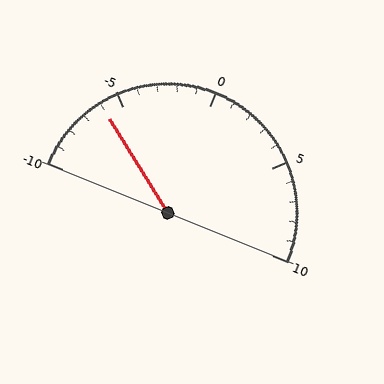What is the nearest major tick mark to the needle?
The nearest major tick mark is -5.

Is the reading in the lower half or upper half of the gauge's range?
The reading is in the lower half of the range (-10 to 10).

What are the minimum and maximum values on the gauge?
The gauge ranges from -10 to 10.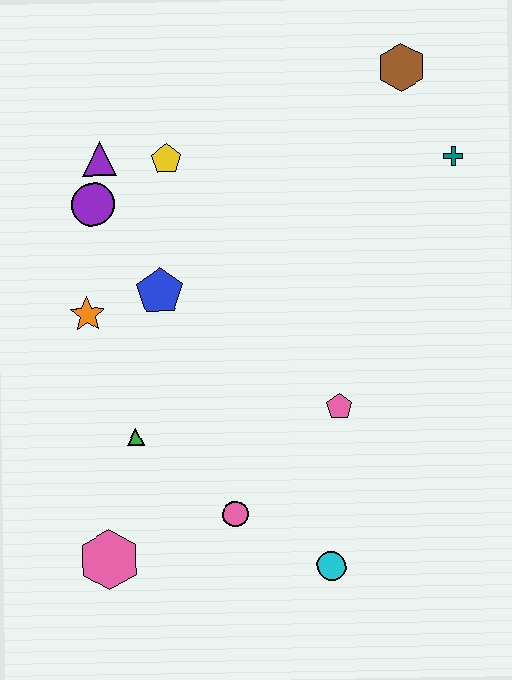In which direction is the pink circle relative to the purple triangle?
The pink circle is below the purple triangle.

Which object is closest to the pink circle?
The cyan circle is closest to the pink circle.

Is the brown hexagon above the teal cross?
Yes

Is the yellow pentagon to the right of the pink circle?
No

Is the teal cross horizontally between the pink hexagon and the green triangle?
No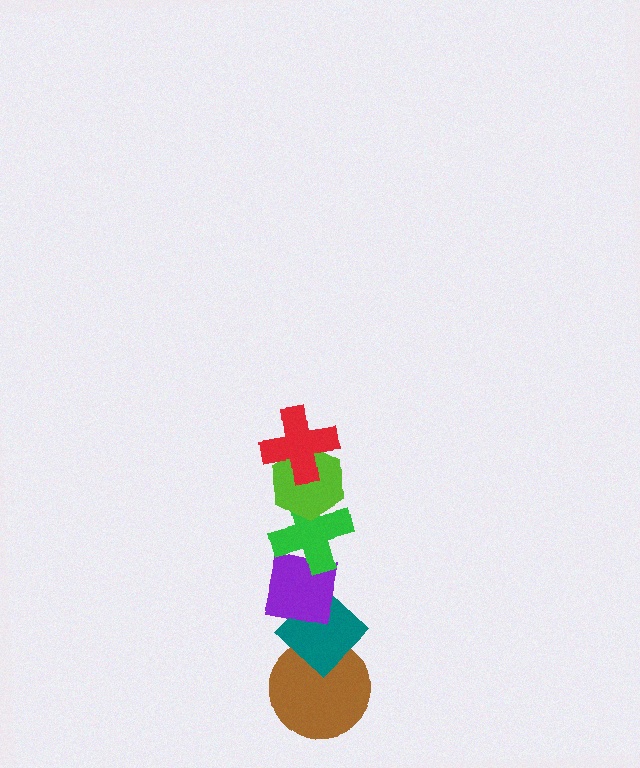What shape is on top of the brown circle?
The teal diamond is on top of the brown circle.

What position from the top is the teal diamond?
The teal diamond is 5th from the top.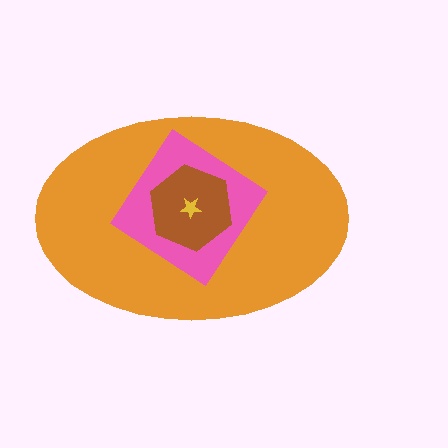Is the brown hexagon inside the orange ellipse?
Yes.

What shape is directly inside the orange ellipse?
The pink diamond.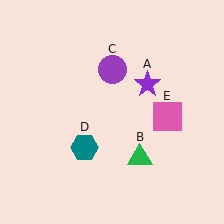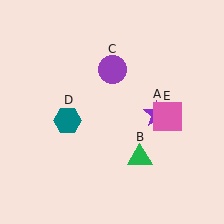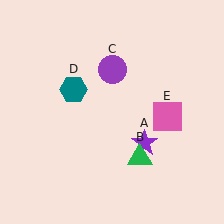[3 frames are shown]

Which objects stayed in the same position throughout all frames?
Green triangle (object B) and purple circle (object C) and pink square (object E) remained stationary.